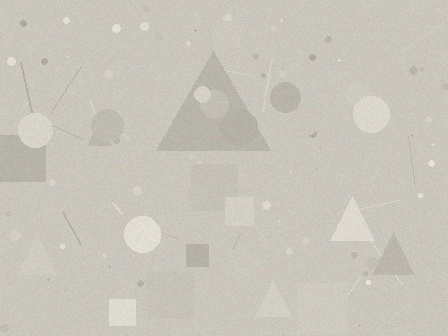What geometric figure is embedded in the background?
A triangle is embedded in the background.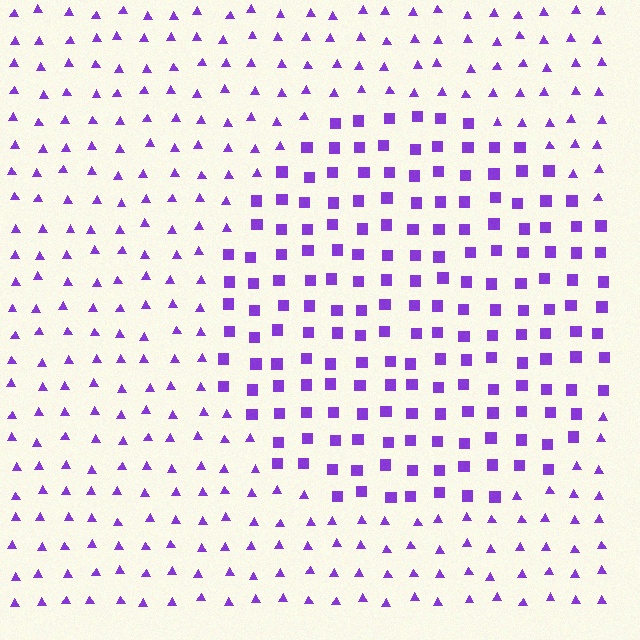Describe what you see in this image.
The image is filled with small purple elements arranged in a uniform grid. A circle-shaped region contains squares, while the surrounding area contains triangles. The boundary is defined purely by the change in element shape.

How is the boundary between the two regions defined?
The boundary is defined by a change in element shape: squares inside vs. triangles outside. All elements share the same color and spacing.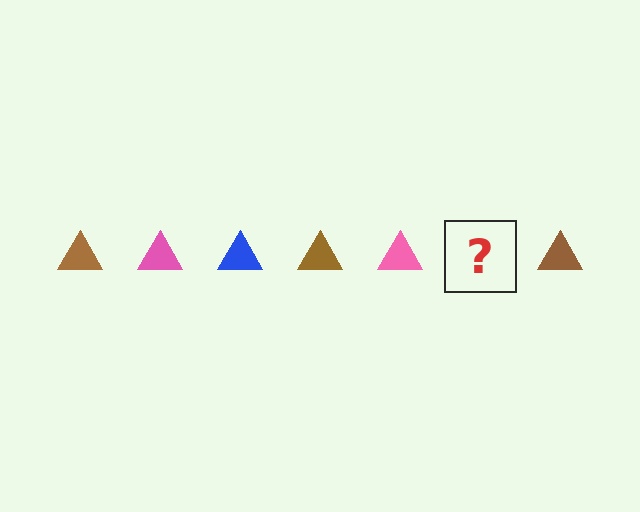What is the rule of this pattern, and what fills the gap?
The rule is that the pattern cycles through brown, pink, blue triangles. The gap should be filled with a blue triangle.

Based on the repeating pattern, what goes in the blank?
The blank should be a blue triangle.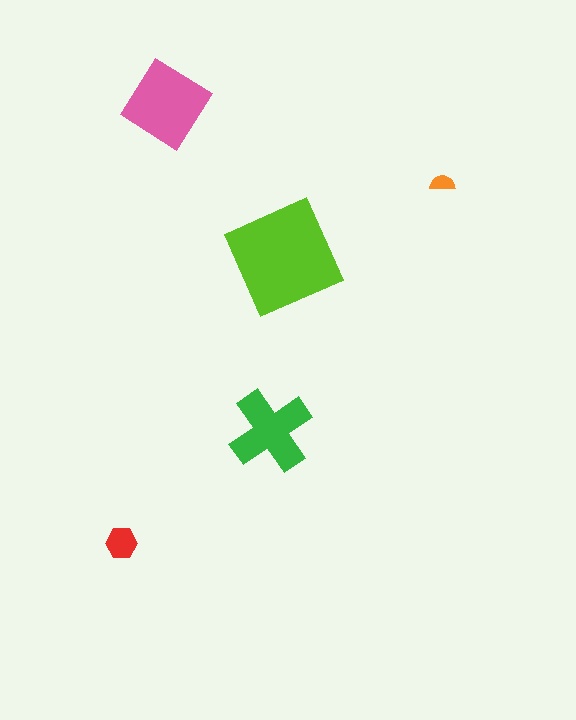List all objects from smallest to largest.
The orange semicircle, the red hexagon, the green cross, the pink diamond, the lime square.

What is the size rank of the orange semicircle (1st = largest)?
5th.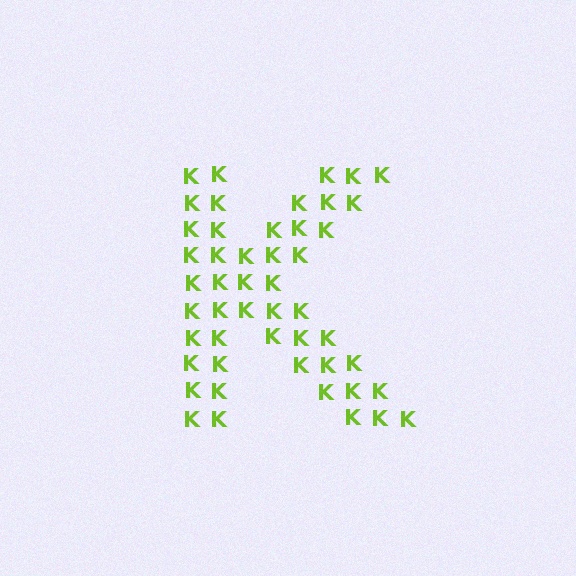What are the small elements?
The small elements are letter K's.